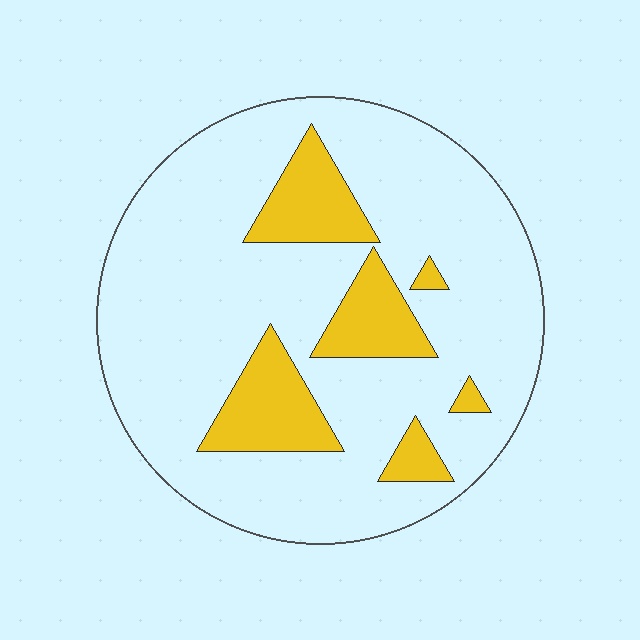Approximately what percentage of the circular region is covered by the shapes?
Approximately 20%.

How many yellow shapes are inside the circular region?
6.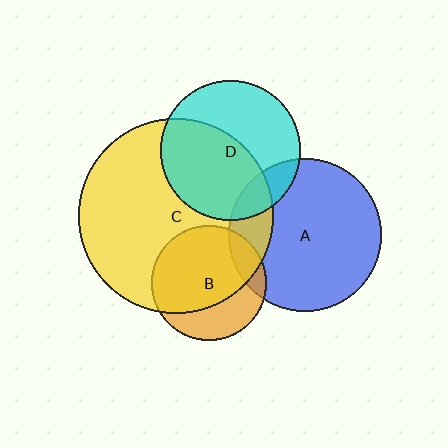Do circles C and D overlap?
Yes.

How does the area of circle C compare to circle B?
Approximately 2.9 times.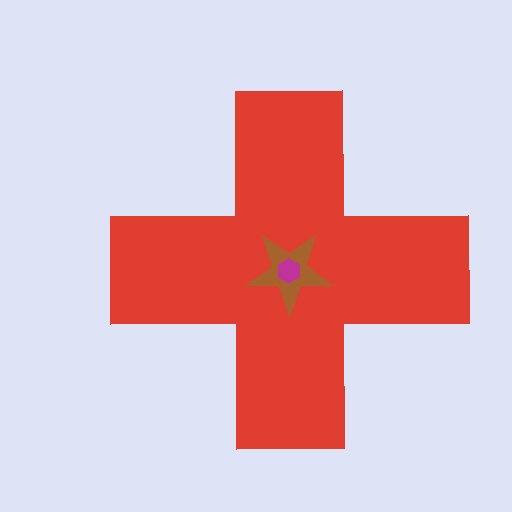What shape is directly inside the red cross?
The brown star.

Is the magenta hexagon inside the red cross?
Yes.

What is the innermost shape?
The magenta hexagon.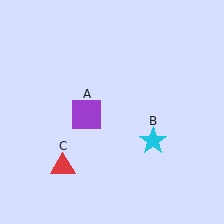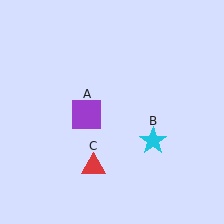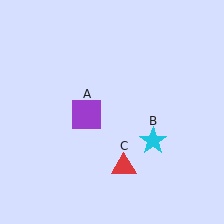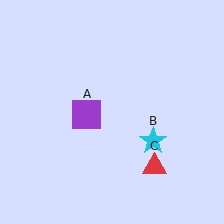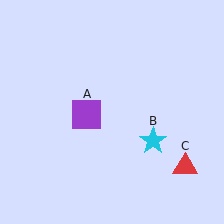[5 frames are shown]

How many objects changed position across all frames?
1 object changed position: red triangle (object C).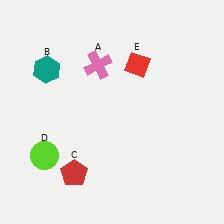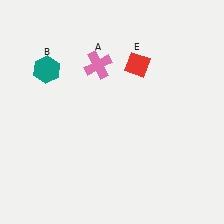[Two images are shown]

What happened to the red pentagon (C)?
The red pentagon (C) was removed in Image 2. It was in the bottom-left area of Image 1.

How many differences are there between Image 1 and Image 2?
There are 2 differences between the two images.